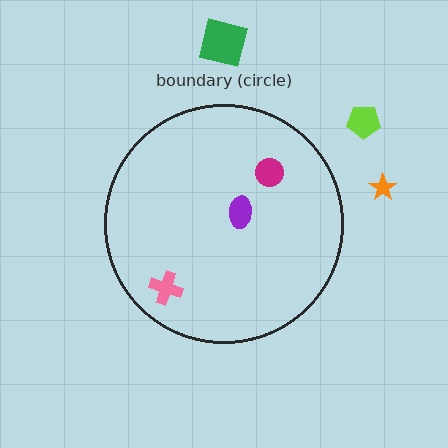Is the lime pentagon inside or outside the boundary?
Outside.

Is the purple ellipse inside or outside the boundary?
Inside.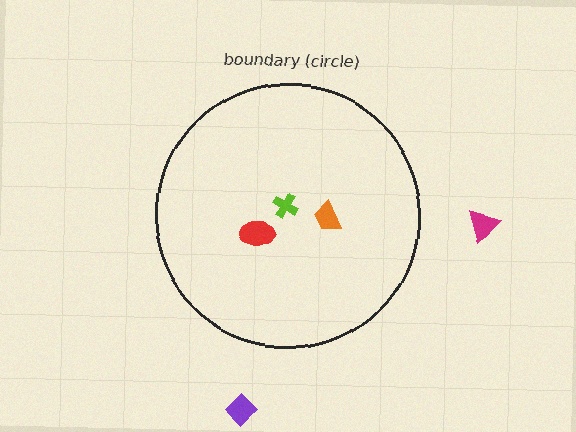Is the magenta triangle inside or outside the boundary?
Outside.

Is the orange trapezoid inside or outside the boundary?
Inside.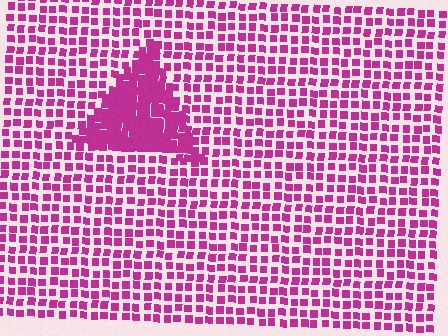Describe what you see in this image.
The image contains small magenta elements arranged at two different densities. A triangle-shaped region is visible where the elements are more densely packed than the surrounding area.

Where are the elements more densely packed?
The elements are more densely packed inside the triangle boundary.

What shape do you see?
I see a triangle.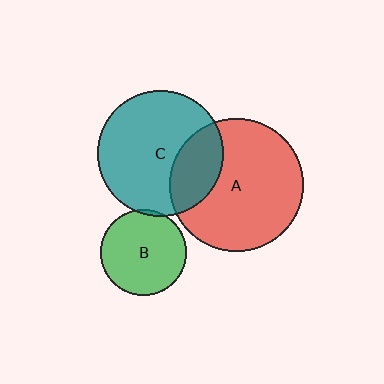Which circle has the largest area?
Circle A (red).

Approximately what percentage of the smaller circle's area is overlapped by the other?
Approximately 25%.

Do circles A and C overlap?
Yes.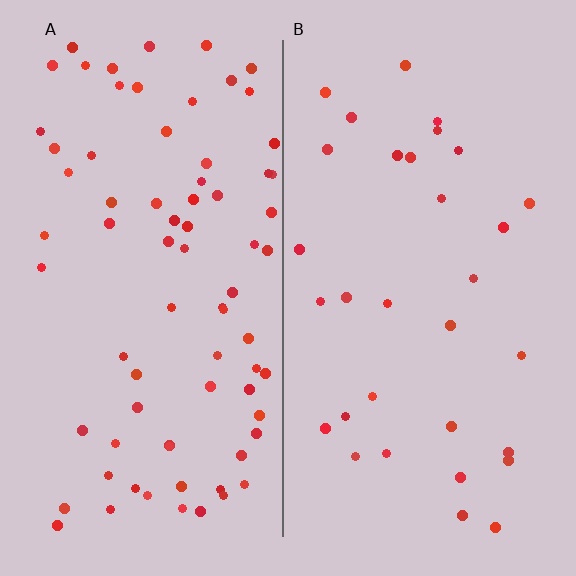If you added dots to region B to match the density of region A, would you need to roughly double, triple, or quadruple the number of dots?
Approximately double.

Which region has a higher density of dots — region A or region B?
A (the left).